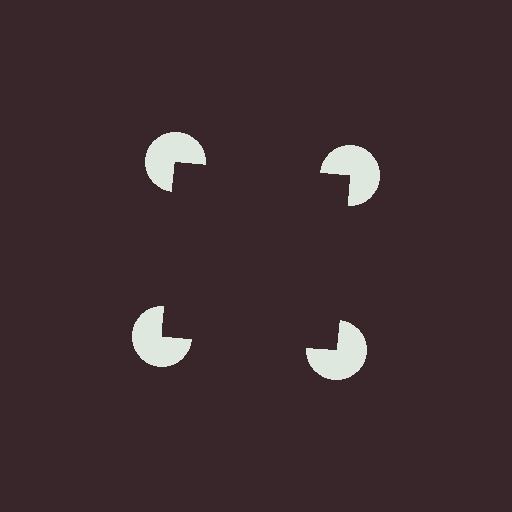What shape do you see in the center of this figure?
An illusory square — its edges are inferred from the aligned wedge cuts in the pac-man discs, not physically drawn.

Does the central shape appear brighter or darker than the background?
It typically appears slightly darker than the background, even though no actual brightness change is drawn.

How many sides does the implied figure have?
4 sides.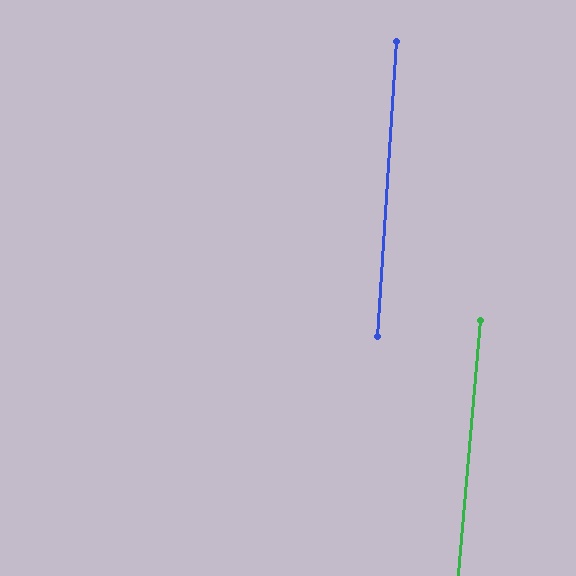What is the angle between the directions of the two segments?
Approximately 1 degree.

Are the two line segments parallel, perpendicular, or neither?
Parallel — their directions differ by only 1.4°.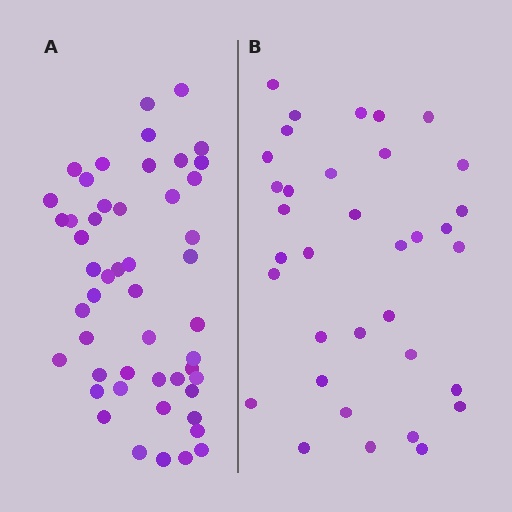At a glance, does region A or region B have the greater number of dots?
Region A (the left region) has more dots.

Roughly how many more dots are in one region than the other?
Region A has approximately 15 more dots than region B.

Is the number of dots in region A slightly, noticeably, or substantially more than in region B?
Region A has noticeably more, but not dramatically so. The ratio is roughly 1.4 to 1.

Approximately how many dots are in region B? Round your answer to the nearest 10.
About 40 dots. (The exact count is 35, which rounds to 40.)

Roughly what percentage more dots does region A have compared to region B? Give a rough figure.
About 45% more.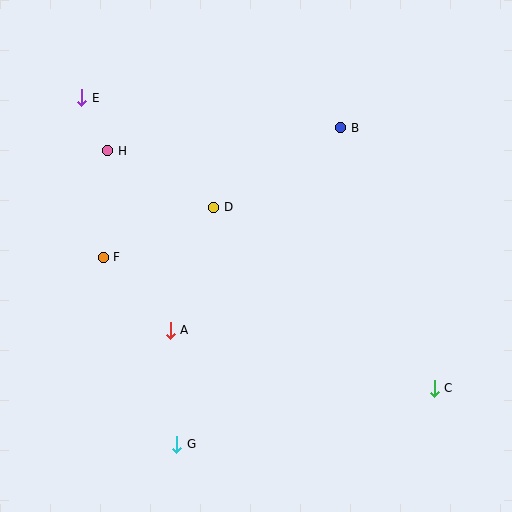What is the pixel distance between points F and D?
The distance between F and D is 122 pixels.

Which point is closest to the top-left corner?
Point E is closest to the top-left corner.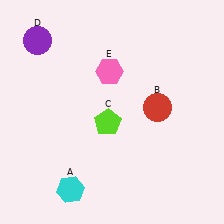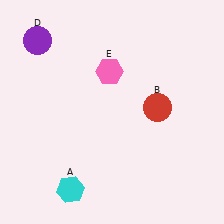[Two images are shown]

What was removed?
The lime pentagon (C) was removed in Image 2.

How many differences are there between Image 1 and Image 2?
There is 1 difference between the two images.